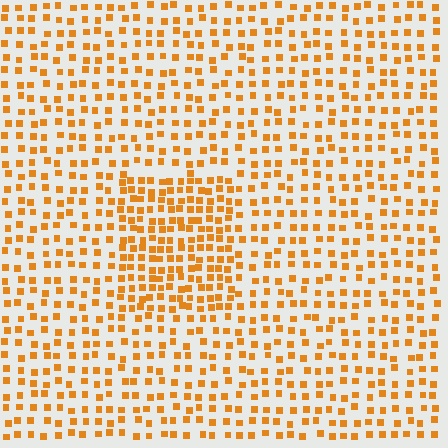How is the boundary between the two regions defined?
The boundary is defined by a change in element density (approximately 1.8x ratio). All elements are the same color, size, and shape.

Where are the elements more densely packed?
The elements are more densely packed inside the rectangle boundary.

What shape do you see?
I see a rectangle.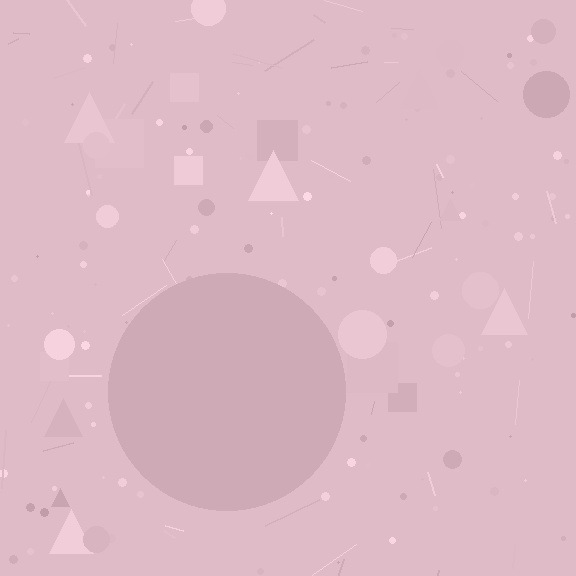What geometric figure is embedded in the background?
A circle is embedded in the background.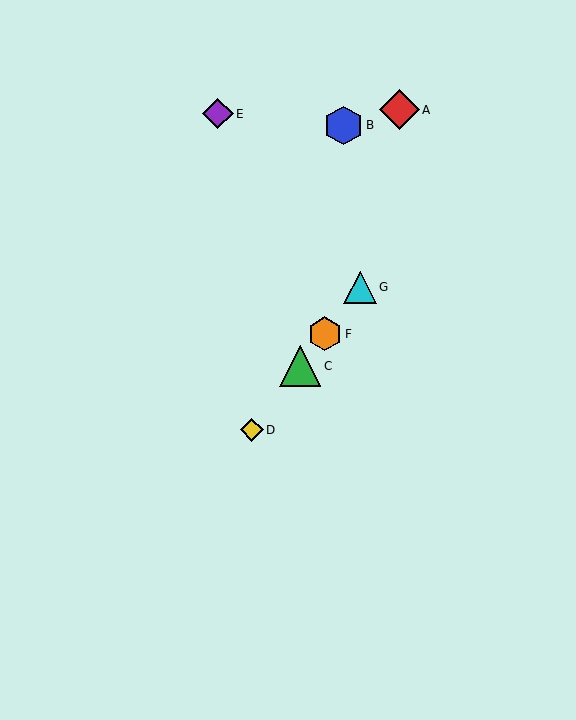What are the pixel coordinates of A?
Object A is at (399, 110).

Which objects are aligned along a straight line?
Objects C, D, F, G are aligned along a straight line.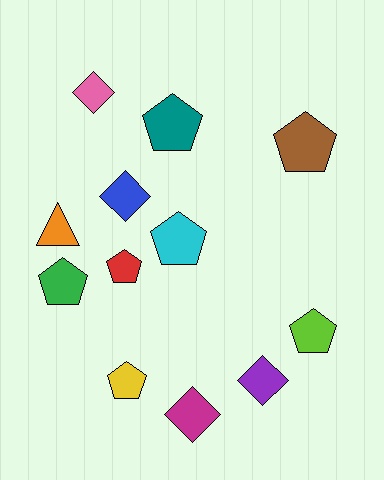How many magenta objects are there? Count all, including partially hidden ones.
There is 1 magenta object.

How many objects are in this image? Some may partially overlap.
There are 12 objects.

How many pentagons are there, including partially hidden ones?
There are 7 pentagons.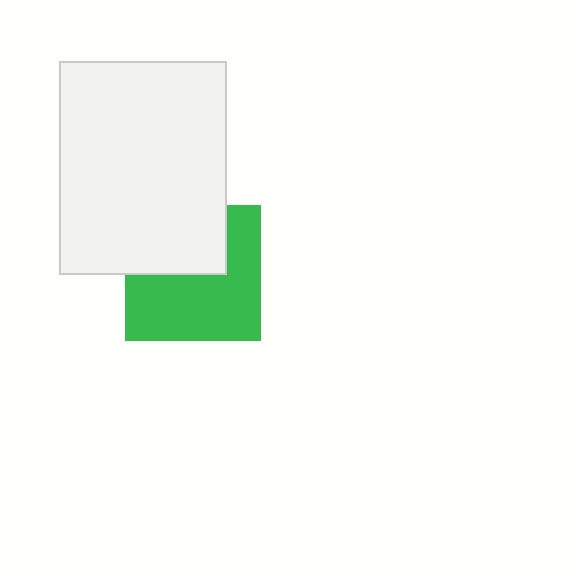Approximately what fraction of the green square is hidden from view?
Roughly 39% of the green square is hidden behind the white rectangle.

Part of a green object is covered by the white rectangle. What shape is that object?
It is a square.